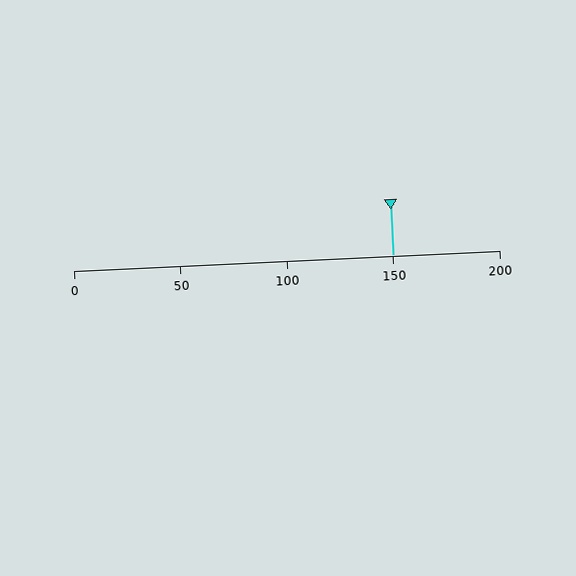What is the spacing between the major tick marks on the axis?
The major ticks are spaced 50 apart.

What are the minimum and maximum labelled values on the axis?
The axis runs from 0 to 200.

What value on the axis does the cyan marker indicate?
The marker indicates approximately 150.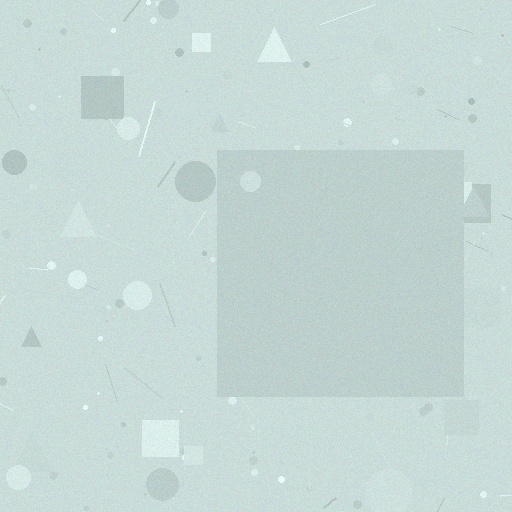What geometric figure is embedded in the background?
A square is embedded in the background.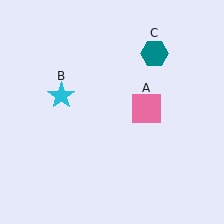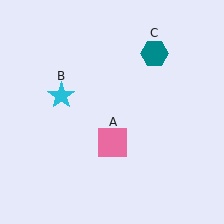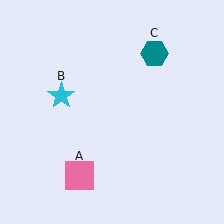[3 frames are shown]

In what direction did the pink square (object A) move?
The pink square (object A) moved down and to the left.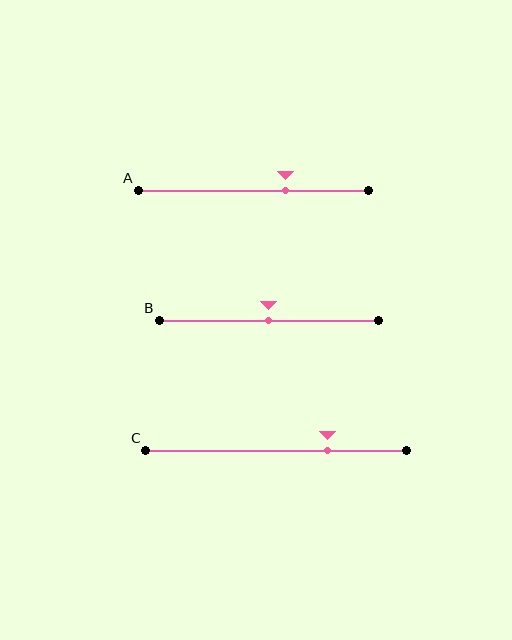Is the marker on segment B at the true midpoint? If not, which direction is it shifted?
Yes, the marker on segment B is at the true midpoint.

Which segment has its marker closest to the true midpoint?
Segment B has its marker closest to the true midpoint.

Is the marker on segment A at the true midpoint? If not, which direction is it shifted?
No, the marker on segment A is shifted to the right by about 14% of the segment length.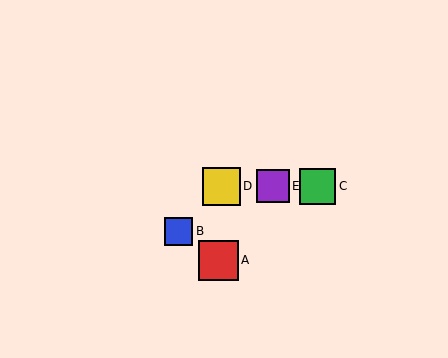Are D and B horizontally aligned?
No, D is at y≈186 and B is at y≈231.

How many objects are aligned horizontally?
3 objects (C, D, E) are aligned horizontally.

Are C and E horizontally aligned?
Yes, both are at y≈186.